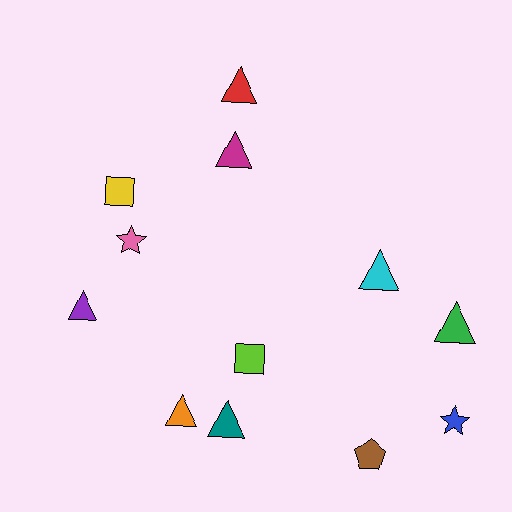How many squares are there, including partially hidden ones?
There are 2 squares.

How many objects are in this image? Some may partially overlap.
There are 12 objects.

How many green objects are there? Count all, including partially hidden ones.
There is 1 green object.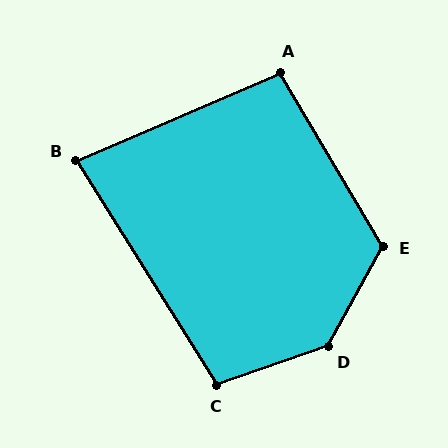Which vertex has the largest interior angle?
D, at approximately 138 degrees.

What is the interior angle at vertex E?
Approximately 120 degrees (obtuse).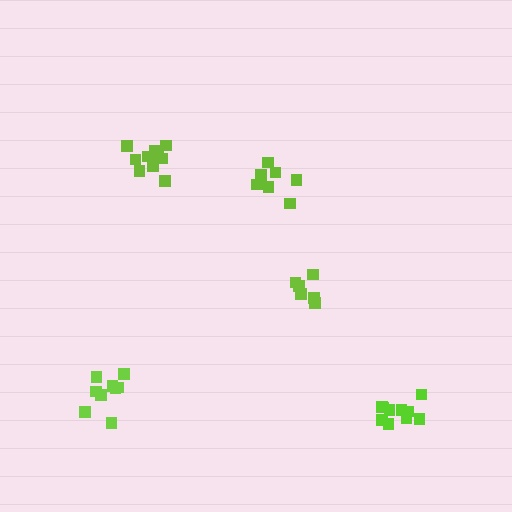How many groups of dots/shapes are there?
There are 5 groups.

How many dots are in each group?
Group 1: 6 dots, Group 2: 9 dots, Group 3: 10 dots, Group 4: 11 dots, Group 5: 7 dots (43 total).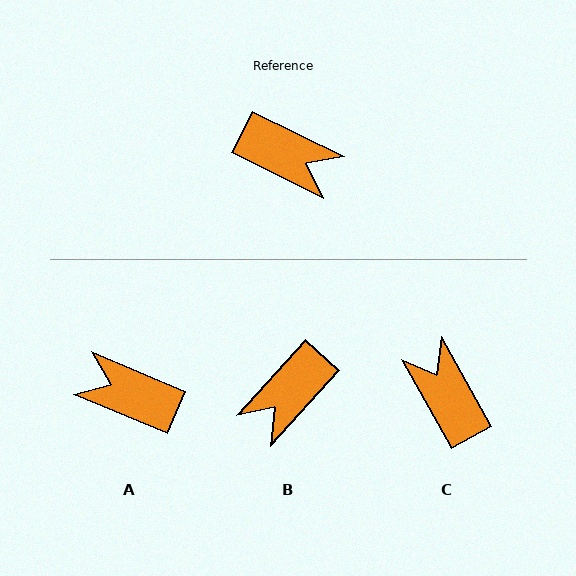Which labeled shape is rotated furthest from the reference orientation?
A, about 177 degrees away.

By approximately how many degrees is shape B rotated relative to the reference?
Approximately 106 degrees clockwise.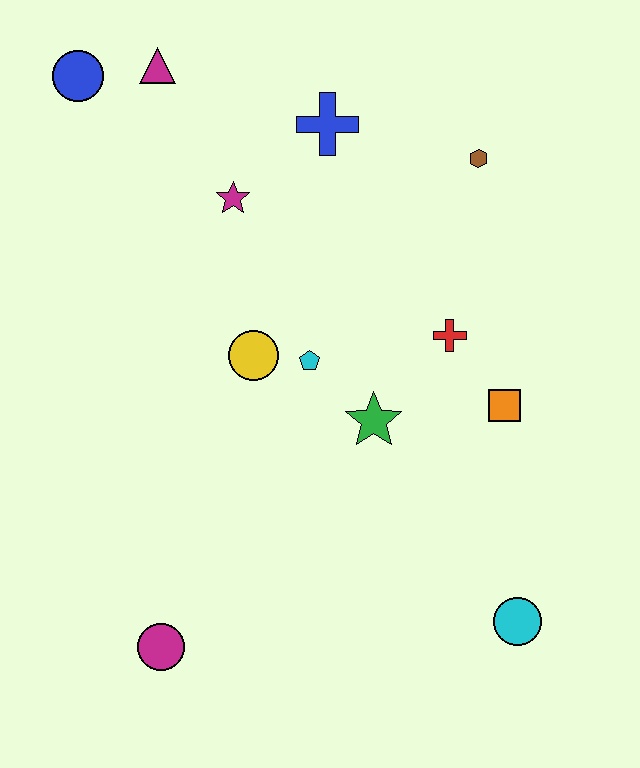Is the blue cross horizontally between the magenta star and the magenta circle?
No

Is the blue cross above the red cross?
Yes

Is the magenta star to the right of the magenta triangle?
Yes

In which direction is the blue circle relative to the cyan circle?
The blue circle is above the cyan circle.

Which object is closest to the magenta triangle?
The blue circle is closest to the magenta triangle.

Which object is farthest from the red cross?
The blue circle is farthest from the red cross.